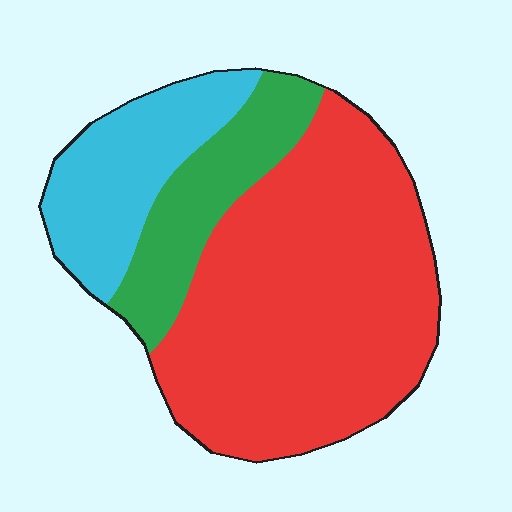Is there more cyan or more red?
Red.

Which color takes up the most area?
Red, at roughly 60%.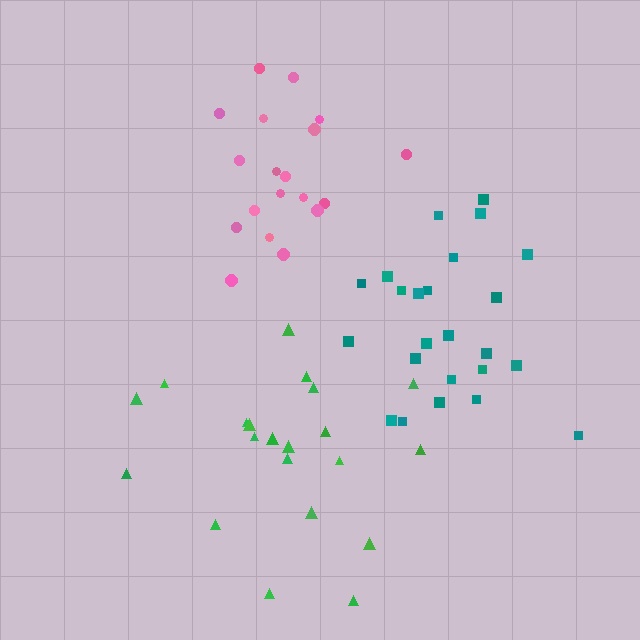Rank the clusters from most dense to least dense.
green, teal, pink.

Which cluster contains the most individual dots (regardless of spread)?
Teal (24).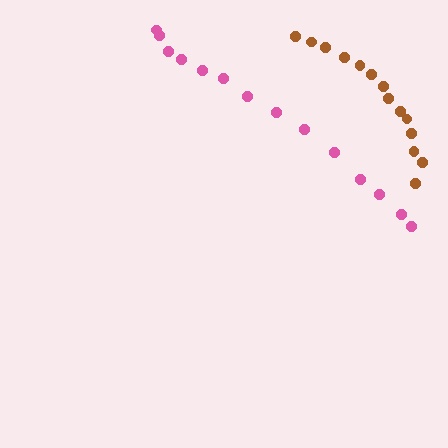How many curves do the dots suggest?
There are 2 distinct paths.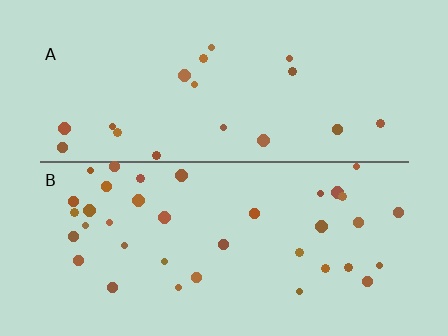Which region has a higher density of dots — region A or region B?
B (the bottom).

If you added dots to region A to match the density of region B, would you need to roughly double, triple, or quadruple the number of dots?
Approximately double.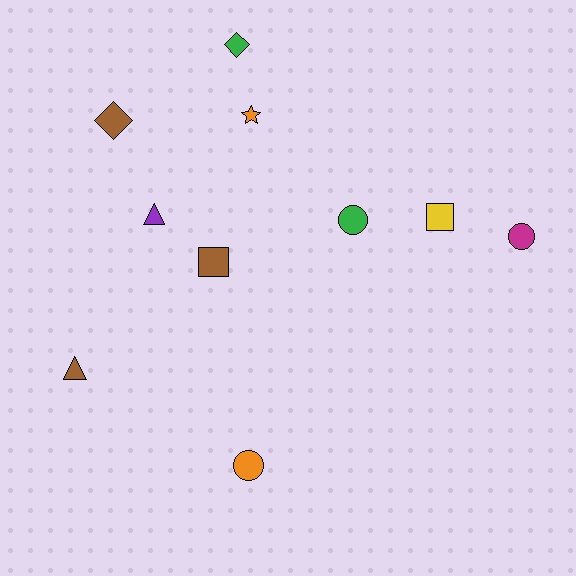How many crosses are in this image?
There are no crosses.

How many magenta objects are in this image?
There is 1 magenta object.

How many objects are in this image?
There are 10 objects.